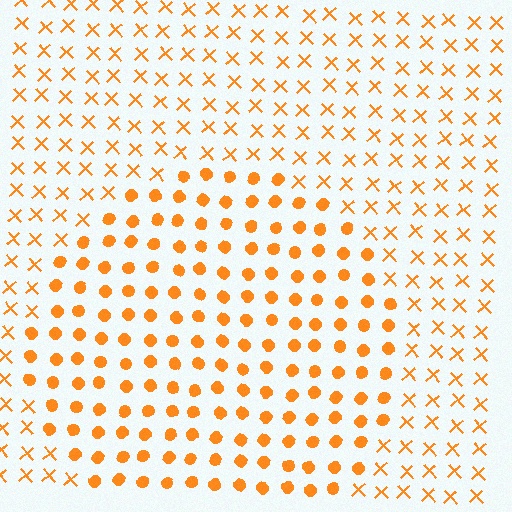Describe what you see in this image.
The image is filled with small orange elements arranged in a uniform grid. A circle-shaped region contains circles, while the surrounding area contains X marks. The boundary is defined purely by the change in element shape.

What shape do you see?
I see a circle.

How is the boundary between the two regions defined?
The boundary is defined by a change in element shape: circles inside vs. X marks outside. All elements share the same color and spacing.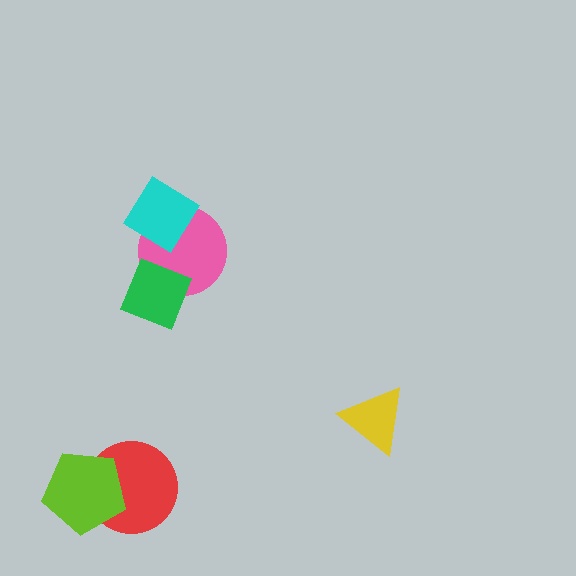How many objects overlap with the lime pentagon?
1 object overlaps with the lime pentagon.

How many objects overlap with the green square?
1 object overlaps with the green square.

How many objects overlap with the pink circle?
2 objects overlap with the pink circle.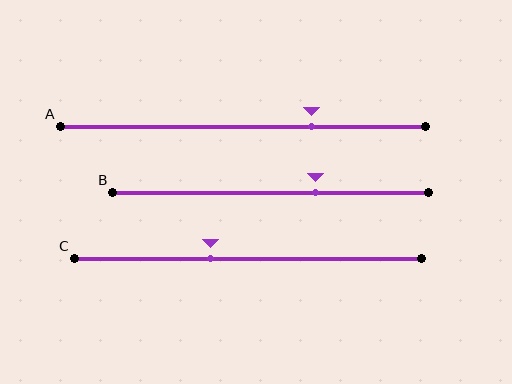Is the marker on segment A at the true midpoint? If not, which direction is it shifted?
No, the marker on segment A is shifted to the right by about 19% of the segment length.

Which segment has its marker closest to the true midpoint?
Segment C has its marker closest to the true midpoint.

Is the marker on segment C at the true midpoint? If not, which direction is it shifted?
No, the marker on segment C is shifted to the left by about 11% of the segment length.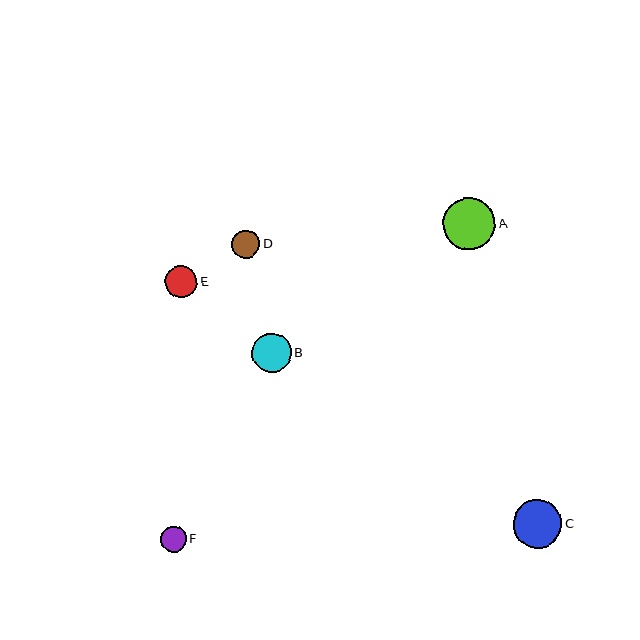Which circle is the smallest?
Circle F is the smallest with a size of approximately 26 pixels.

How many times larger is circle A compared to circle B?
Circle A is approximately 1.3 times the size of circle B.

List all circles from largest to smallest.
From largest to smallest: A, C, B, E, D, F.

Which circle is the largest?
Circle A is the largest with a size of approximately 52 pixels.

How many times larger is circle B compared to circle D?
Circle B is approximately 1.4 times the size of circle D.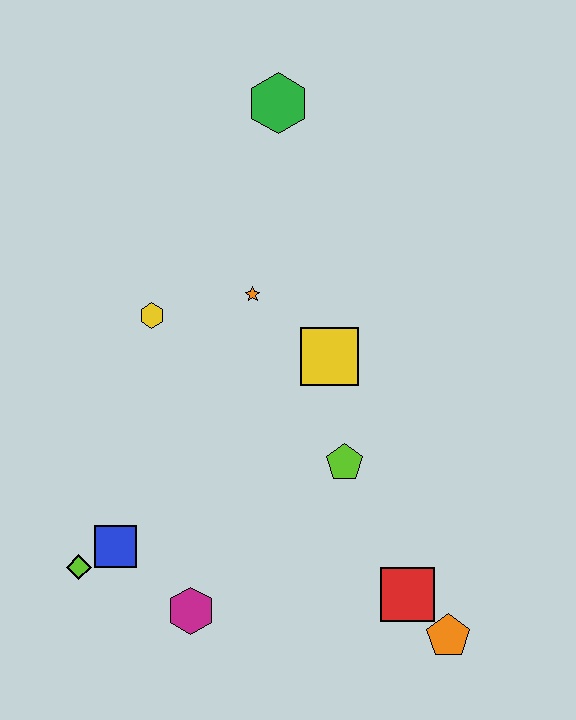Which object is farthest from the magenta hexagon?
The green hexagon is farthest from the magenta hexagon.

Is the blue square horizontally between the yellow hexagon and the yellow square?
No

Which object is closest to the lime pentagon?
The yellow square is closest to the lime pentagon.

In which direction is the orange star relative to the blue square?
The orange star is above the blue square.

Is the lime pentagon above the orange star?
No